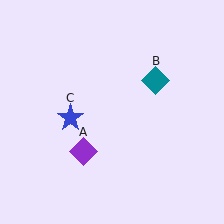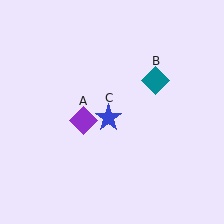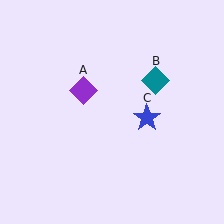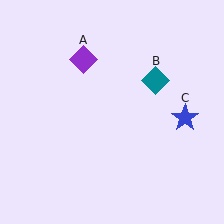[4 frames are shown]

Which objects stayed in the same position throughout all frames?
Teal diamond (object B) remained stationary.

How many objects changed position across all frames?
2 objects changed position: purple diamond (object A), blue star (object C).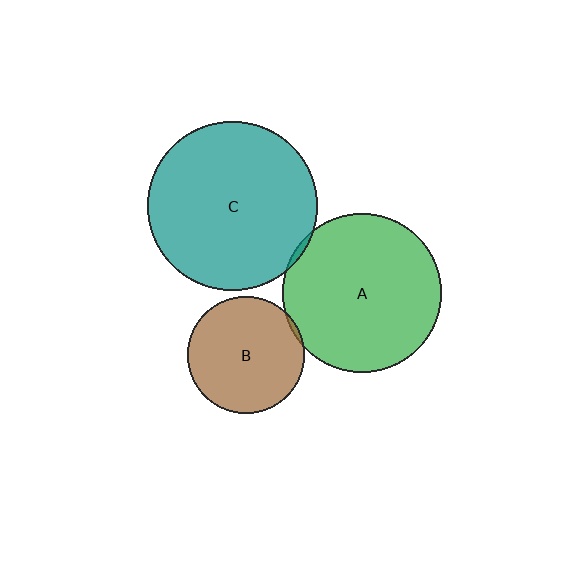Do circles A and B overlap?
Yes.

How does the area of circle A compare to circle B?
Approximately 1.8 times.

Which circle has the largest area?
Circle C (teal).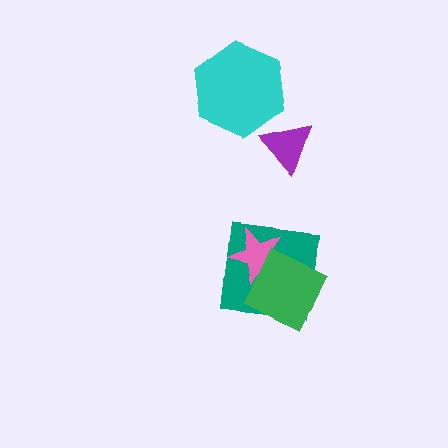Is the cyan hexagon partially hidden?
No, no other shape covers it.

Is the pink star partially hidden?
Yes, it is partially covered by another shape.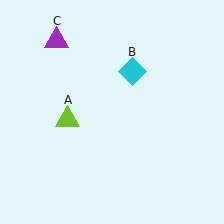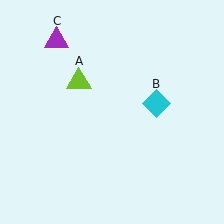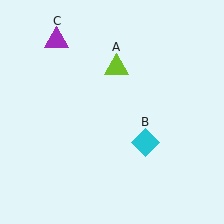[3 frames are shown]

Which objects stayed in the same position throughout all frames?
Purple triangle (object C) remained stationary.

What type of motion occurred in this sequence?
The lime triangle (object A), cyan diamond (object B) rotated clockwise around the center of the scene.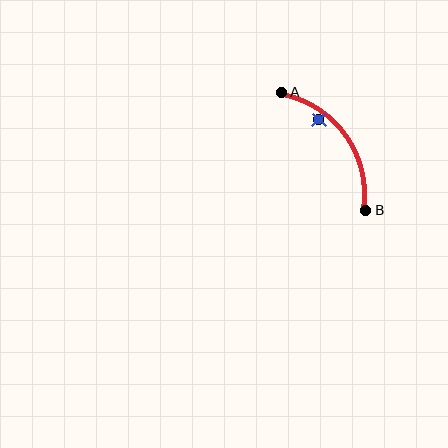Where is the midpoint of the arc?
The arc midpoint is the point on the curve farthest from the straight line joining A and B. It sits above and to the right of that line.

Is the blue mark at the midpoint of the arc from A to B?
No — the blue mark does not lie on the arc at all. It sits slightly inside the curve.